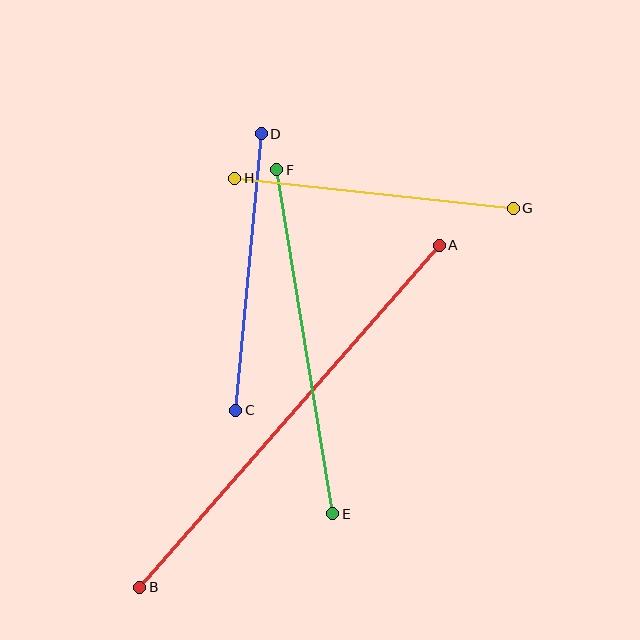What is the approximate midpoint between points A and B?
The midpoint is at approximately (289, 416) pixels.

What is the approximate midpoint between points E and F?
The midpoint is at approximately (305, 342) pixels.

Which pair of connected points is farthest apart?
Points A and B are farthest apart.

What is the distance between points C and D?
The distance is approximately 278 pixels.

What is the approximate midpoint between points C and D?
The midpoint is at approximately (249, 272) pixels.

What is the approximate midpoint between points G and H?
The midpoint is at approximately (374, 193) pixels.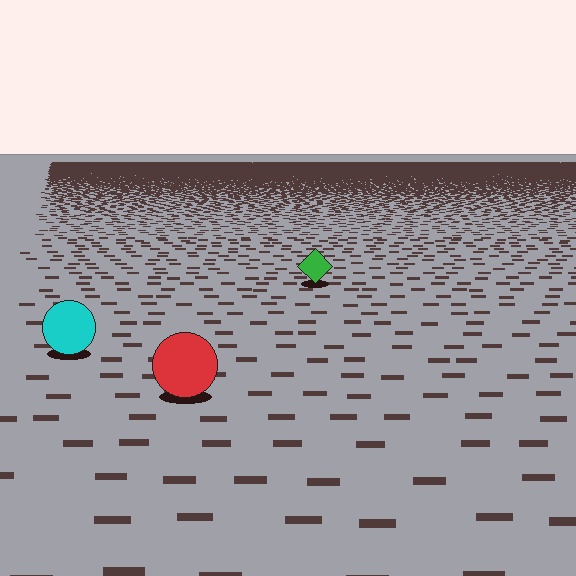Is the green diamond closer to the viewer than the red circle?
No. The red circle is closer — you can tell from the texture gradient: the ground texture is coarser near it.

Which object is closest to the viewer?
The red circle is closest. The texture marks near it are larger and more spread out.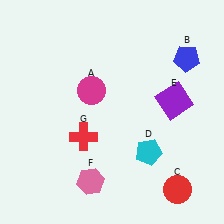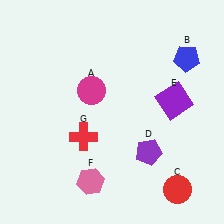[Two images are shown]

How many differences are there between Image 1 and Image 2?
There is 1 difference between the two images.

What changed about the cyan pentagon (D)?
In Image 1, D is cyan. In Image 2, it changed to purple.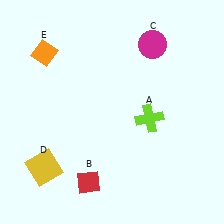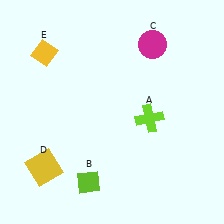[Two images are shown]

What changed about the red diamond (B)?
In Image 1, B is red. In Image 2, it changed to lime.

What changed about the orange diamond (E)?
In Image 1, E is orange. In Image 2, it changed to yellow.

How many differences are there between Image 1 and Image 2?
There are 2 differences between the two images.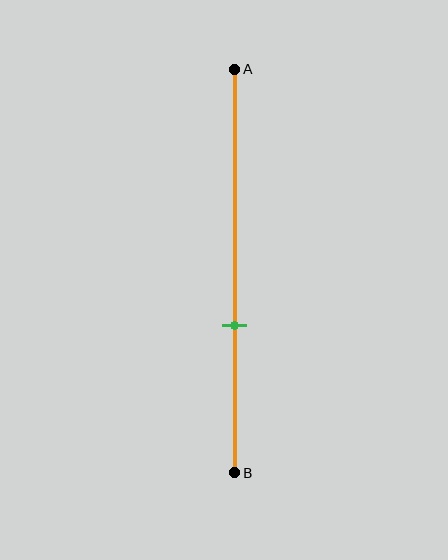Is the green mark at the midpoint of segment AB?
No, the mark is at about 65% from A, not at the 50% midpoint.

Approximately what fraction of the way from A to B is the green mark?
The green mark is approximately 65% of the way from A to B.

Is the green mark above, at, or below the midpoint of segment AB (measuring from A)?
The green mark is below the midpoint of segment AB.